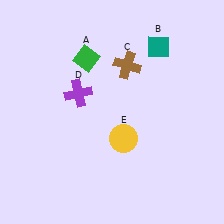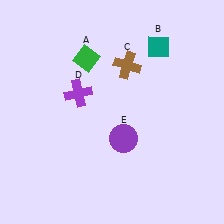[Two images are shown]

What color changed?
The circle (E) changed from yellow in Image 1 to purple in Image 2.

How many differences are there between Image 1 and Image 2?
There is 1 difference between the two images.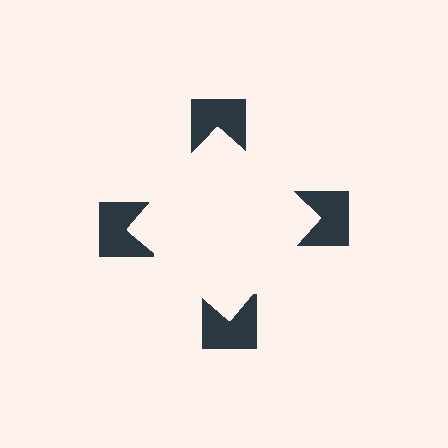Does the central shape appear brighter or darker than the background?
It typically appears slightly brighter than the background, even though no actual brightness change is drawn.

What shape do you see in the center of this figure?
An illusory square — its edges are inferred from the aligned wedge cuts in the notched squares, not physically drawn.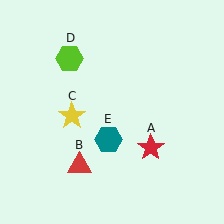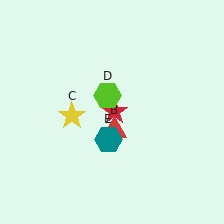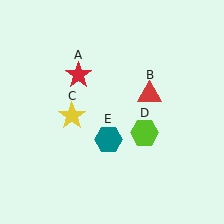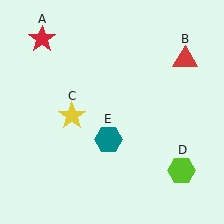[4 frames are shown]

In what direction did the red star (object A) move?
The red star (object A) moved up and to the left.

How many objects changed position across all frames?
3 objects changed position: red star (object A), red triangle (object B), lime hexagon (object D).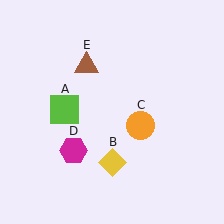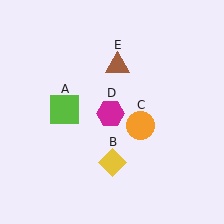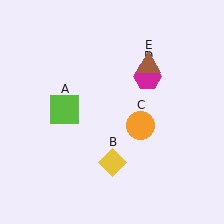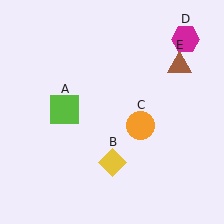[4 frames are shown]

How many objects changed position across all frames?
2 objects changed position: magenta hexagon (object D), brown triangle (object E).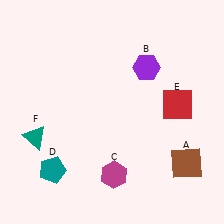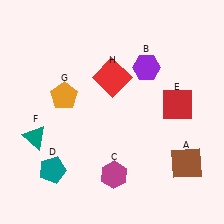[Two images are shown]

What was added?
An orange pentagon (G), a red square (H) were added in Image 2.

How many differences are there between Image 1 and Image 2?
There are 2 differences between the two images.